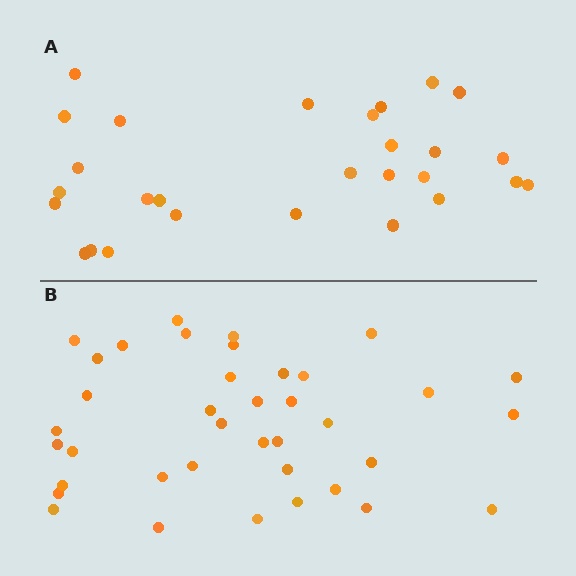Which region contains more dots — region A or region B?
Region B (the bottom region) has more dots.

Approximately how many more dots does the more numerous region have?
Region B has roughly 10 or so more dots than region A.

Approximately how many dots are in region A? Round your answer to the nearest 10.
About 30 dots. (The exact count is 28, which rounds to 30.)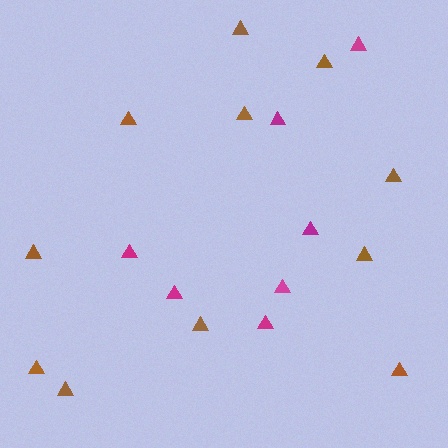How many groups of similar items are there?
There are 2 groups: one group of brown triangles (11) and one group of magenta triangles (7).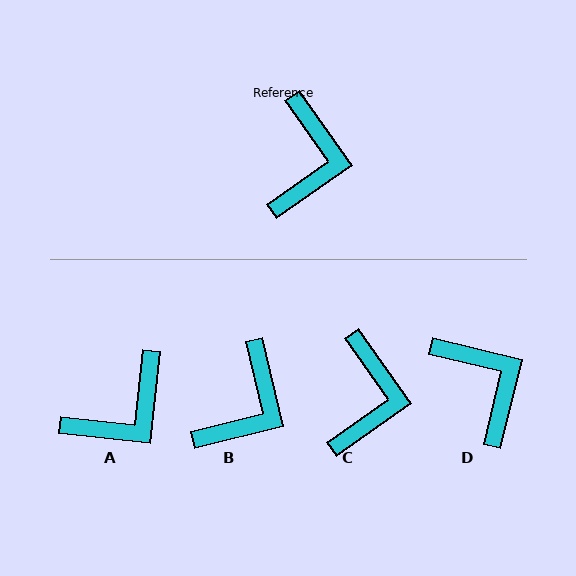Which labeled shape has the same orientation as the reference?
C.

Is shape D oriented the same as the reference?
No, it is off by about 41 degrees.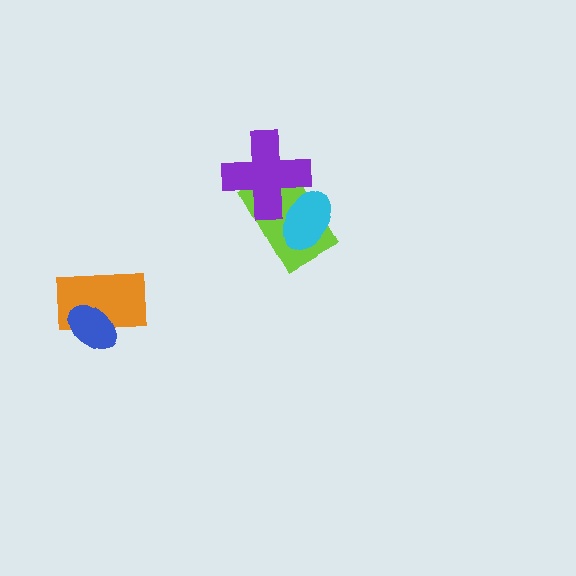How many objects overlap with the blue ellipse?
1 object overlaps with the blue ellipse.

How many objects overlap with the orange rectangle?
1 object overlaps with the orange rectangle.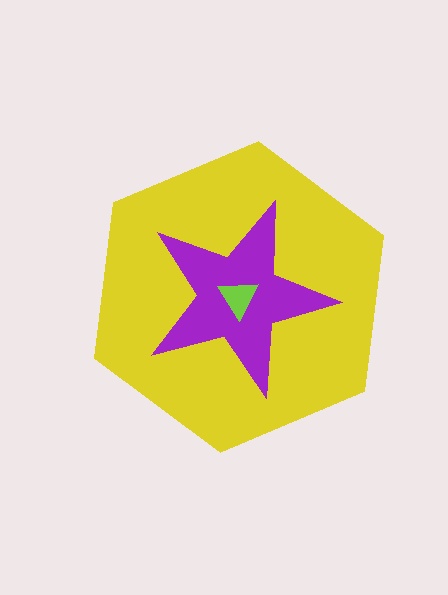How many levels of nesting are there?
3.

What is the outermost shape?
The yellow hexagon.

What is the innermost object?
The lime triangle.